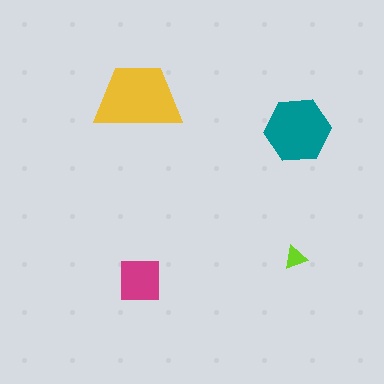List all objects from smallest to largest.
The lime triangle, the magenta square, the teal hexagon, the yellow trapezoid.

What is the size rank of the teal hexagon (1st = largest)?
2nd.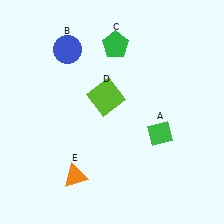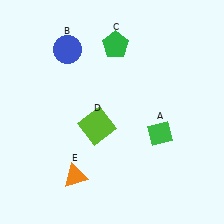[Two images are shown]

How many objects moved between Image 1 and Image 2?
1 object moved between the two images.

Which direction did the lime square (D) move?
The lime square (D) moved down.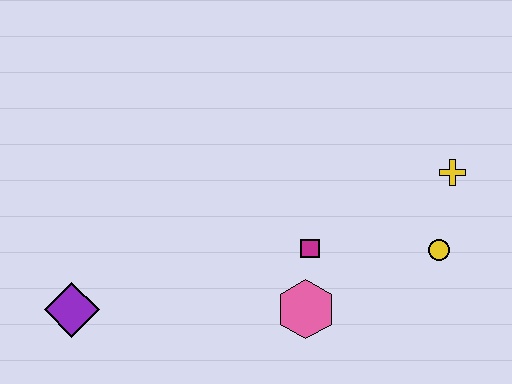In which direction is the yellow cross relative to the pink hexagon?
The yellow cross is to the right of the pink hexagon.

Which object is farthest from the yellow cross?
The purple diamond is farthest from the yellow cross.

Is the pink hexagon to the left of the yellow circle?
Yes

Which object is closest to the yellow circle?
The yellow cross is closest to the yellow circle.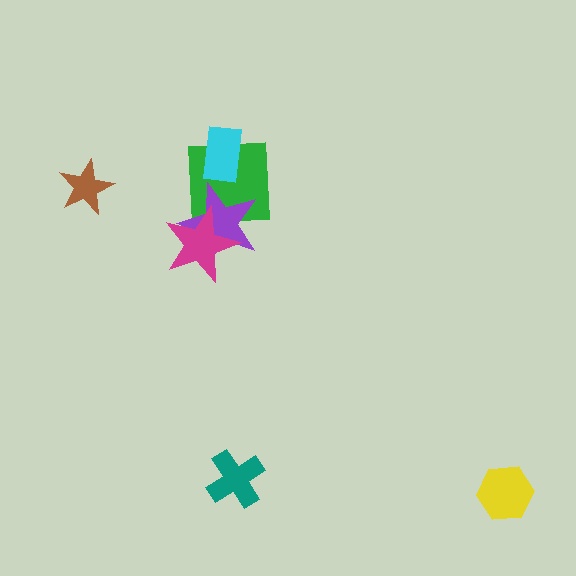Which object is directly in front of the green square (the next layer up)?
The cyan rectangle is directly in front of the green square.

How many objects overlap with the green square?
3 objects overlap with the green square.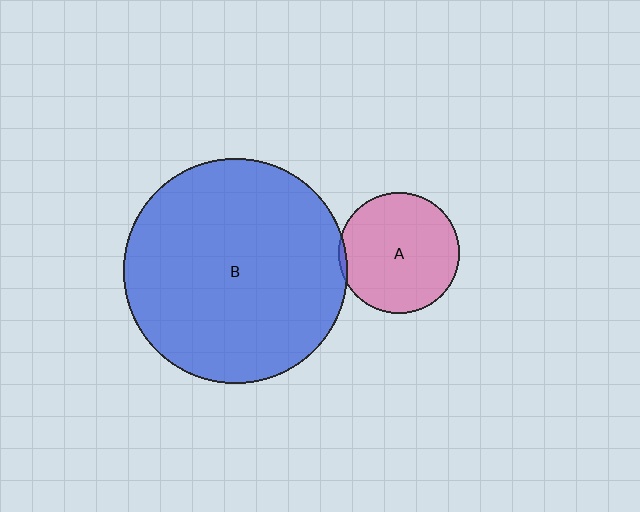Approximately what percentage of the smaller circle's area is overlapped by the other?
Approximately 5%.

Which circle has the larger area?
Circle B (blue).